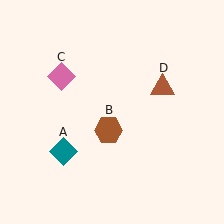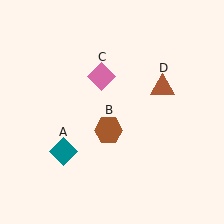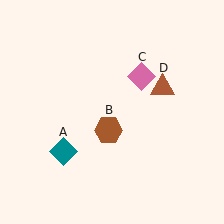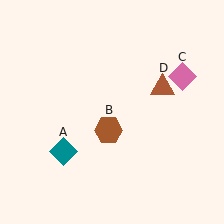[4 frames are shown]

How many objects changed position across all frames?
1 object changed position: pink diamond (object C).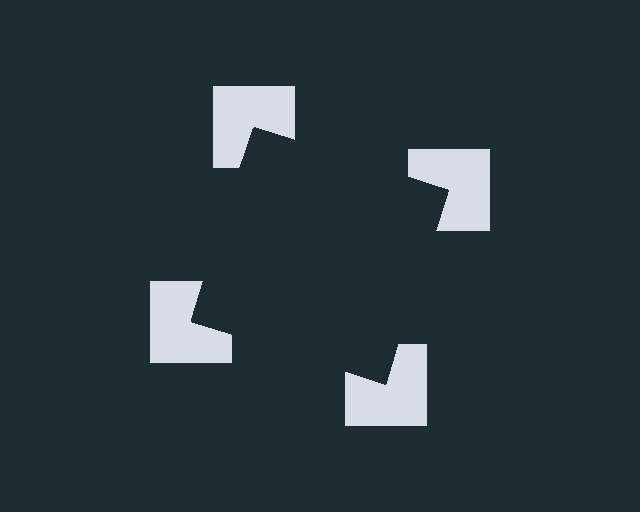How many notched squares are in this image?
There are 4 — one at each vertex of the illusory square.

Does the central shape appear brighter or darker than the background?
It typically appears slightly darker than the background, even though no actual brightness change is drawn.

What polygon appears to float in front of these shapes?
An illusory square — its edges are inferred from the aligned wedge cuts in the notched squares, not physically drawn.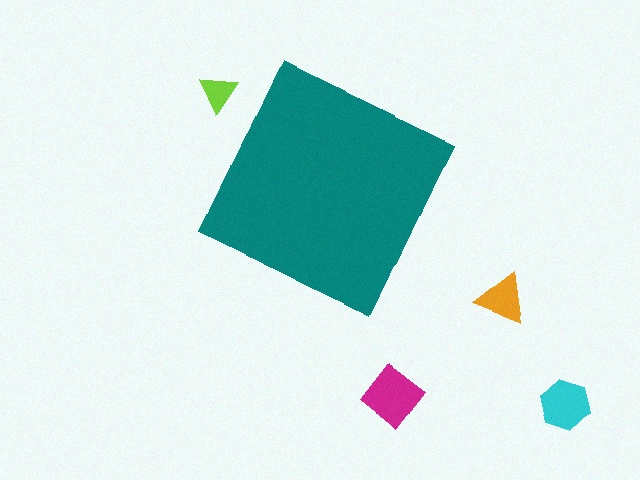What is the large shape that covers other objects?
A teal square.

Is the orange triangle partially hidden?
No, the orange triangle is fully visible.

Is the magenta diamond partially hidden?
No, the magenta diamond is fully visible.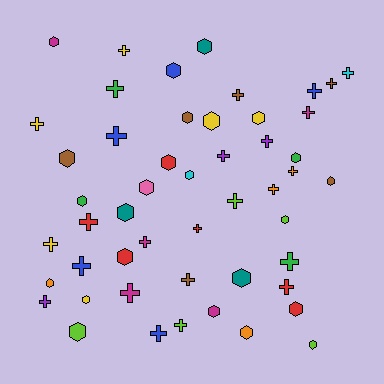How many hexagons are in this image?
There are 24 hexagons.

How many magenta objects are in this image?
There are 5 magenta objects.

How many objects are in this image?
There are 50 objects.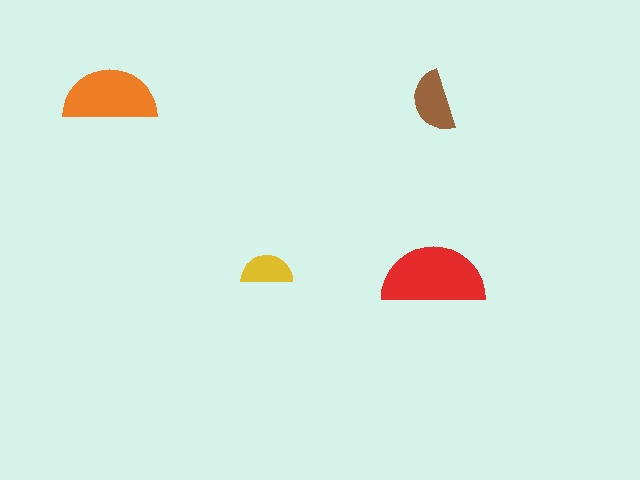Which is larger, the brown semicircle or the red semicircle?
The red one.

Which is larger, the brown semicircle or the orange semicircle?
The orange one.